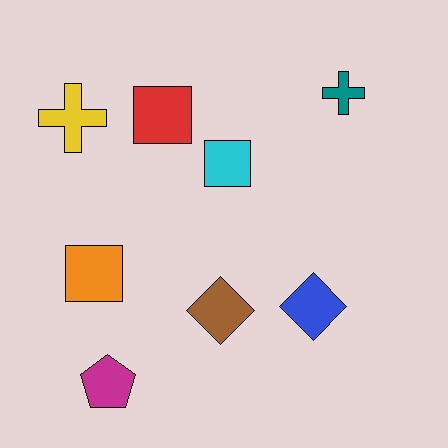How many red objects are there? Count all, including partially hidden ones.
There is 1 red object.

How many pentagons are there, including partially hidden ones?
There is 1 pentagon.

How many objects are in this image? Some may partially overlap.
There are 8 objects.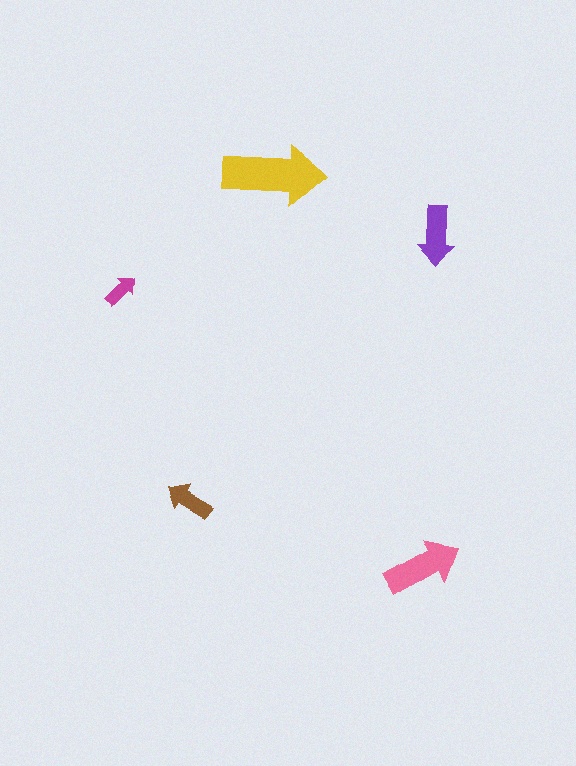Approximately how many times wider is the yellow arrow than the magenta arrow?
About 3 times wider.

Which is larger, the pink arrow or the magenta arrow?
The pink one.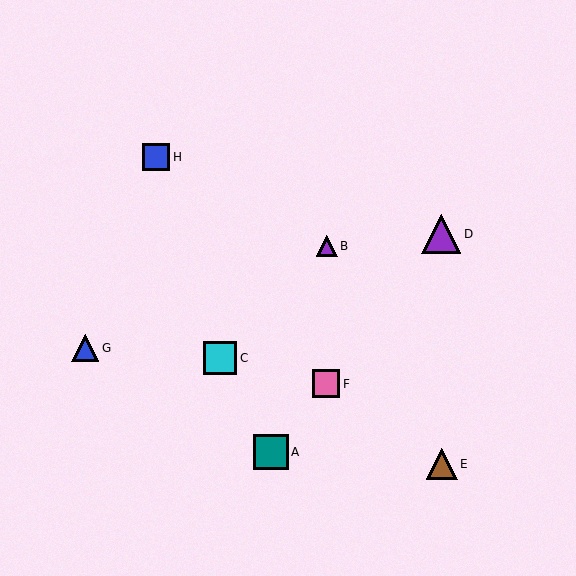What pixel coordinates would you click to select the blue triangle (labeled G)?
Click at (85, 348) to select the blue triangle G.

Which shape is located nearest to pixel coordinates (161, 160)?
The blue square (labeled H) at (156, 157) is nearest to that location.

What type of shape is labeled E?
Shape E is a brown triangle.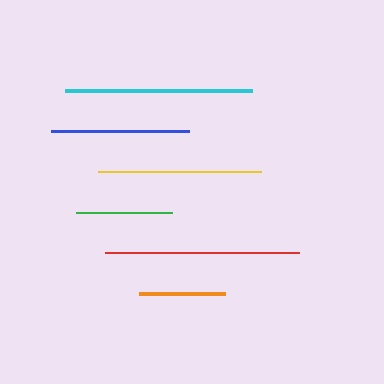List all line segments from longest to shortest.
From longest to shortest: red, cyan, yellow, blue, green, orange.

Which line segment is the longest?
The red line is the longest at approximately 194 pixels.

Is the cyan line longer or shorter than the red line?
The red line is longer than the cyan line.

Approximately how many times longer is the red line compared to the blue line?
The red line is approximately 1.4 times the length of the blue line.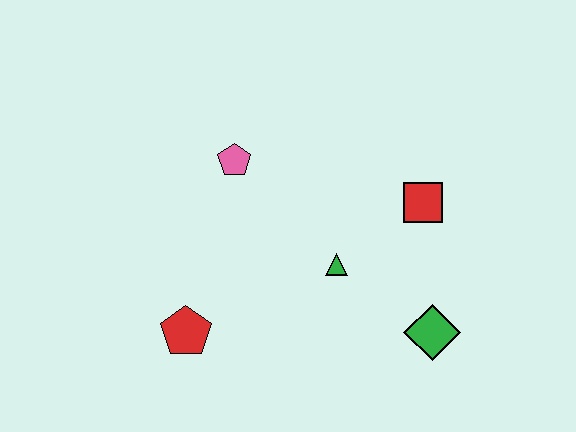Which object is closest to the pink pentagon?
The green triangle is closest to the pink pentagon.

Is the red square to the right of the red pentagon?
Yes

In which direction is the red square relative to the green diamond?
The red square is above the green diamond.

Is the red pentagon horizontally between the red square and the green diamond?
No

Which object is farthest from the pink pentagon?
The green diamond is farthest from the pink pentagon.